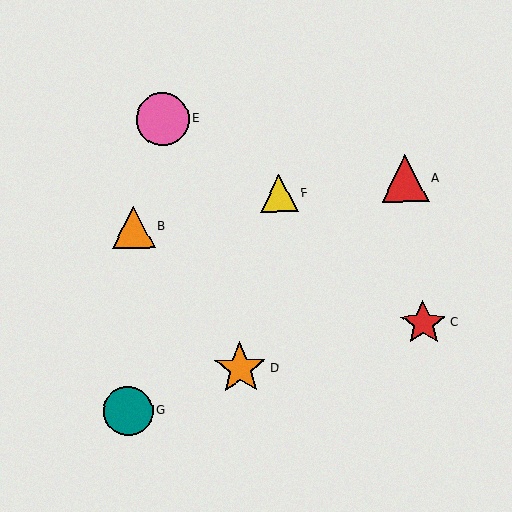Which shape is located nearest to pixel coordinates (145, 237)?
The orange triangle (labeled B) at (133, 227) is nearest to that location.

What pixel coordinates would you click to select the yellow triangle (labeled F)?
Click at (279, 193) to select the yellow triangle F.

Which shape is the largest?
The pink circle (labeled E) is the largest.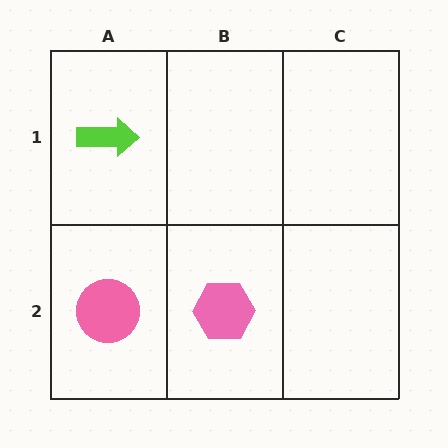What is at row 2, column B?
A pink hexagon.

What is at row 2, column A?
A pink circle.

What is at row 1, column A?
A lime arrow.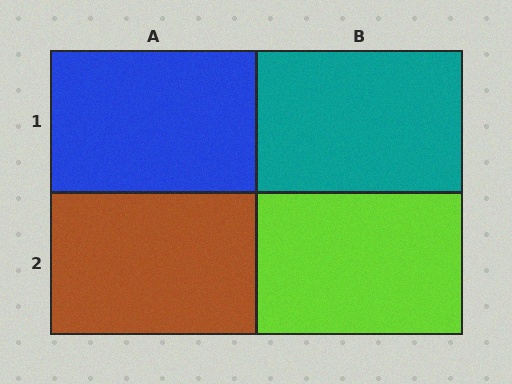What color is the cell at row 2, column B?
Lime.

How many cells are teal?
1 cell is teal.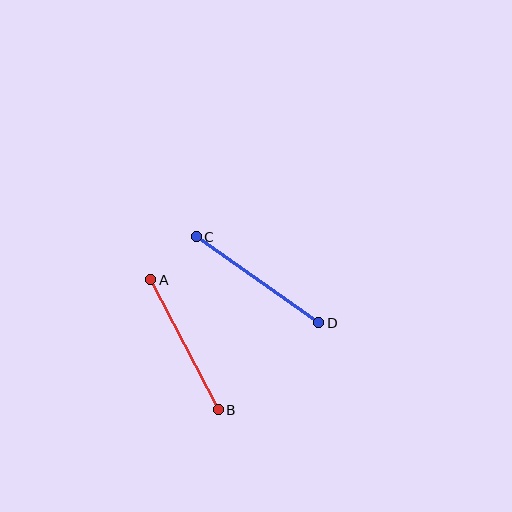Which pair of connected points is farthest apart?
Points C and D are farthest apart.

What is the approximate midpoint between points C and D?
The midpoint is at approximately (258, 280) pixels.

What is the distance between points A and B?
The distance is approximately 146 pixels.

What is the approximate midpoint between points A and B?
The midpoint is at approximately (184, 345) pixels.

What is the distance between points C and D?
The distance is approximately 150 pixels.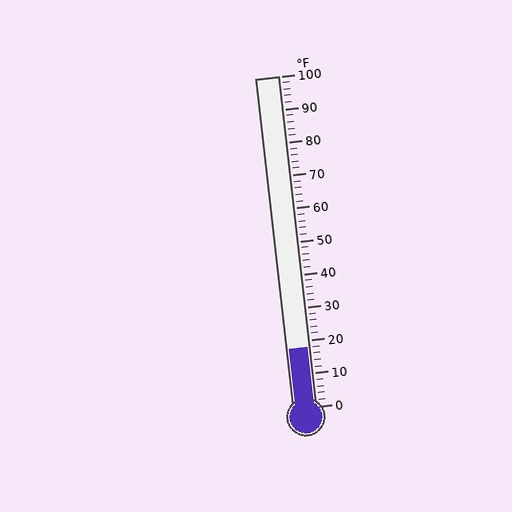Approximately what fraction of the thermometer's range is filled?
The thermometer is filled to approximately 20% of its range.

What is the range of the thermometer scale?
The thermometer scale ranges from 0°F to 100°F.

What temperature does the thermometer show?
The thermometer shows approximately 18°F.